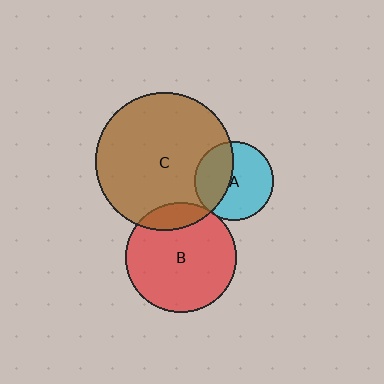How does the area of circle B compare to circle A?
Approximately 2.0 times.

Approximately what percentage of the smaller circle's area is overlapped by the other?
Approximately 40%.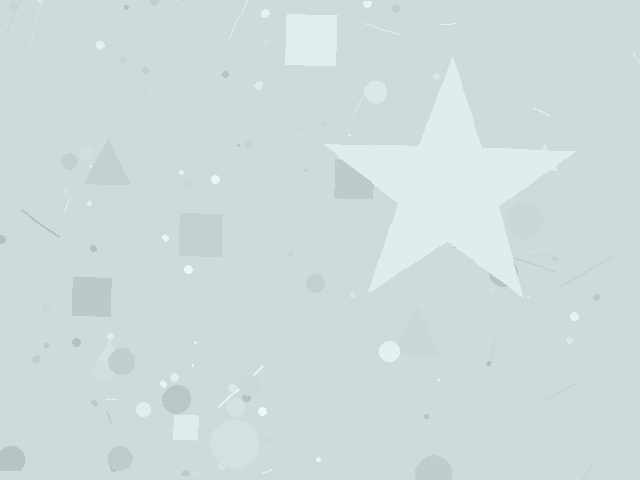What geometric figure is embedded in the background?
A star is embedded in the background.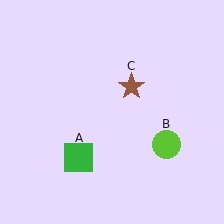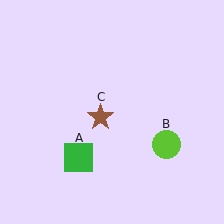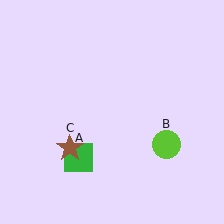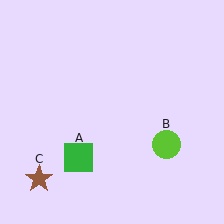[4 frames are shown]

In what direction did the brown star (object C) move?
The brown star (object C) moved down and to the left.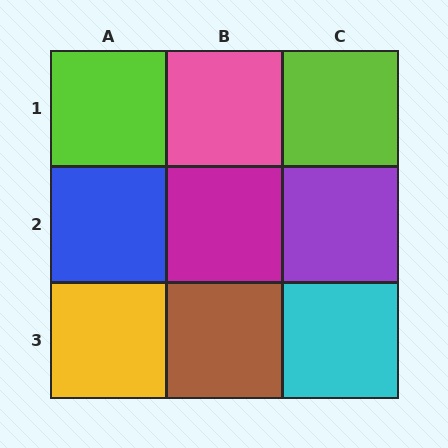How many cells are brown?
1 cell is brown.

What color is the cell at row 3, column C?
Cyan.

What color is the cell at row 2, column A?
Blue.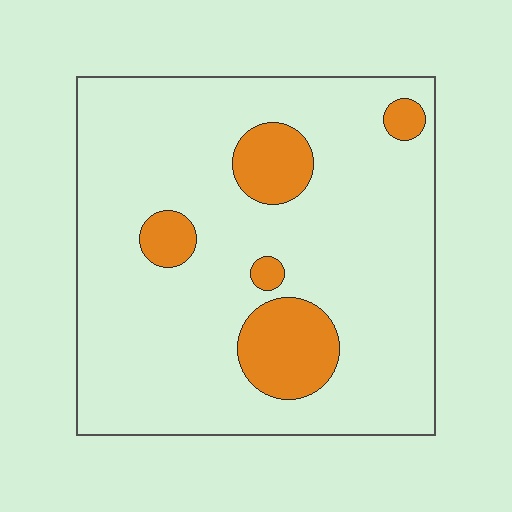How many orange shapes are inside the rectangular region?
5.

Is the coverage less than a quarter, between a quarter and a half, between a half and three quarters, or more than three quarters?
Less than a quarter.